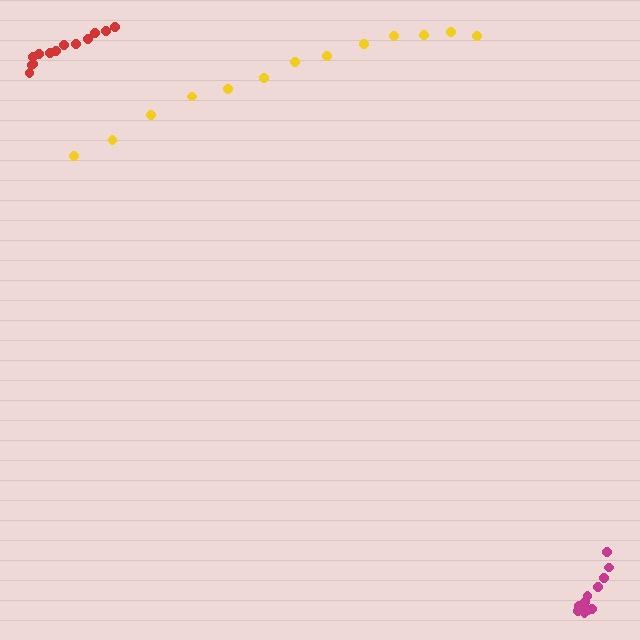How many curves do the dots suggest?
There are 3 distinct paths.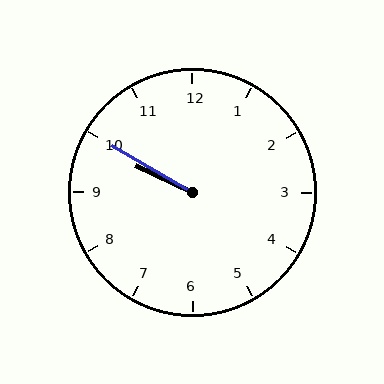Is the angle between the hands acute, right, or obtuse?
It is acute.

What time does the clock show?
9:50.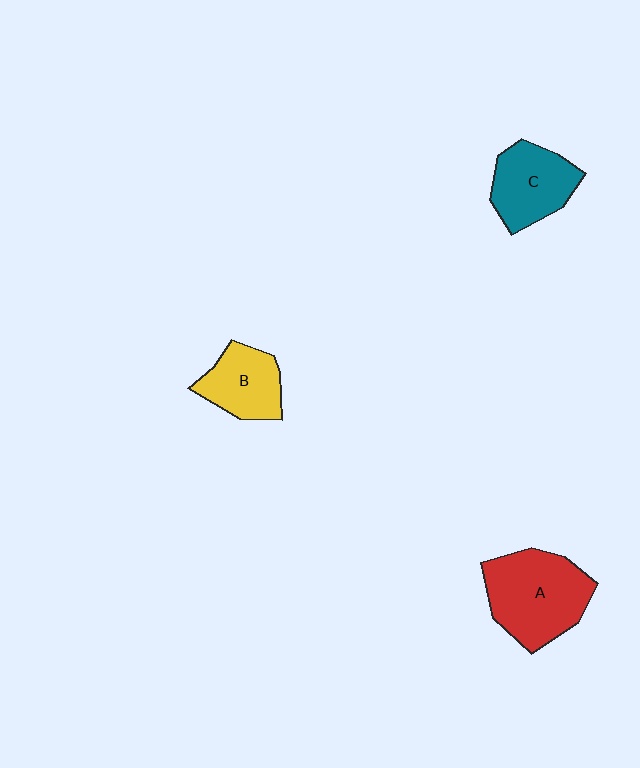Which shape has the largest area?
Shape A (red).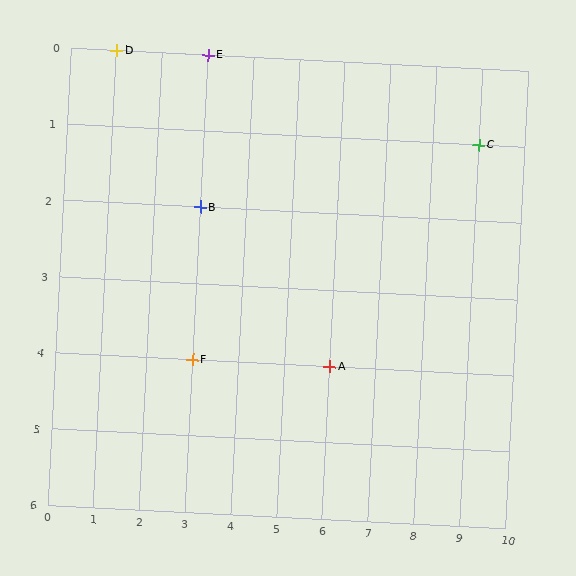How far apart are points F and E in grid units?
Points F and E are 4 rows apart.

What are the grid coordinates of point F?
Point F is at grid coordinates (3, 4).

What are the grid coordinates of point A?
Point A is at grid coordinates (6, 4).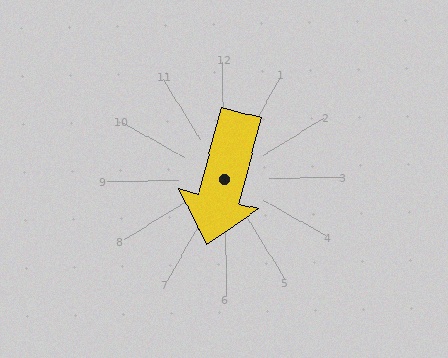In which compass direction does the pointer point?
South.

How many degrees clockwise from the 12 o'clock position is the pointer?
Approximately 196 degrees.